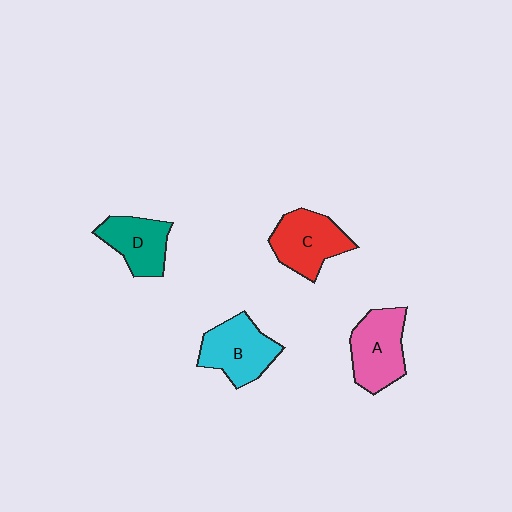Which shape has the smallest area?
Shape D (teal).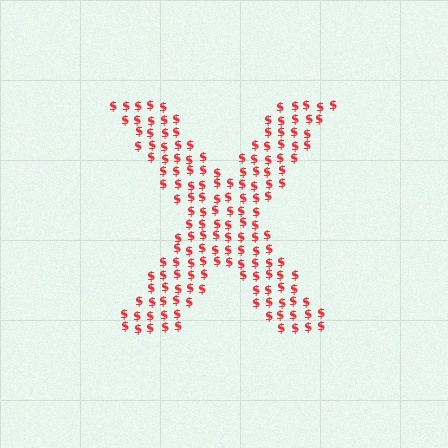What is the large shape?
The large shape is the letter X.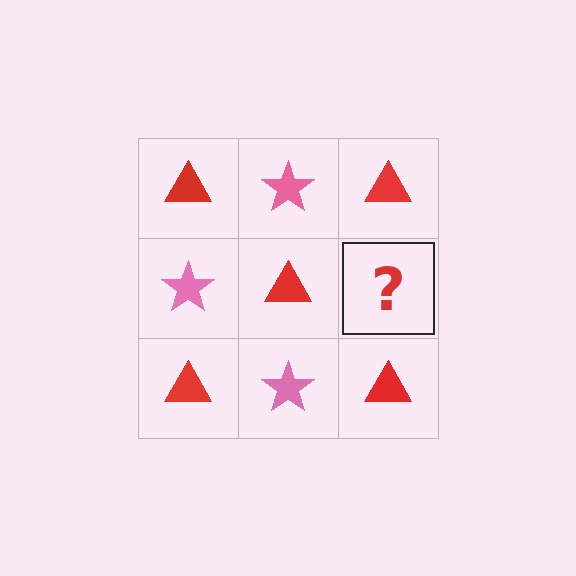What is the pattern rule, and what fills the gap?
The rule is that it alternates red triangle and pink star in a checkerboard pattern. The gap should be filled with a pink star.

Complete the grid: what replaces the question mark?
The question mark should be replaced with a pink star.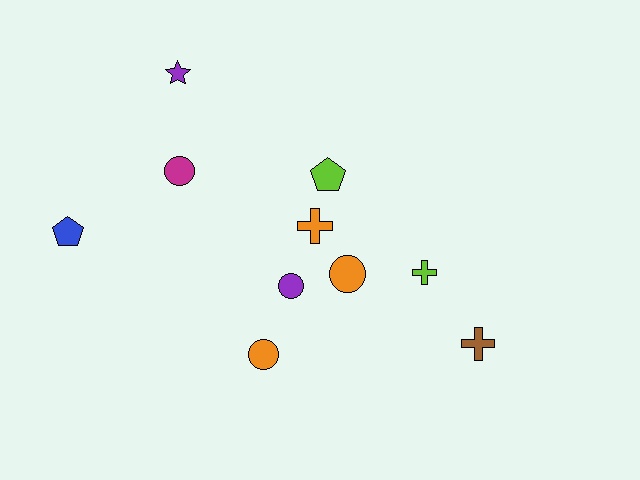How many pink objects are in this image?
There are no pink objects.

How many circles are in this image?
There are 4 circles.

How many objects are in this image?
There are 10 objects.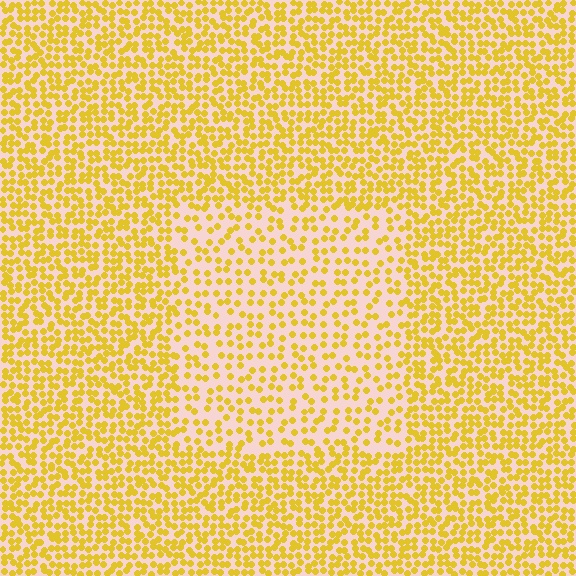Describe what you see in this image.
The image contains small yellow elements arranged at two different densities. A rectangle-shaped region is visible where the elements are less densely packed than the surrounding area.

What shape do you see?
I see a rectangle.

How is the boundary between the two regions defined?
The boundary is defined by a change in element density (approximately 1.9x ratio). All elements are the same color, size, and shape.